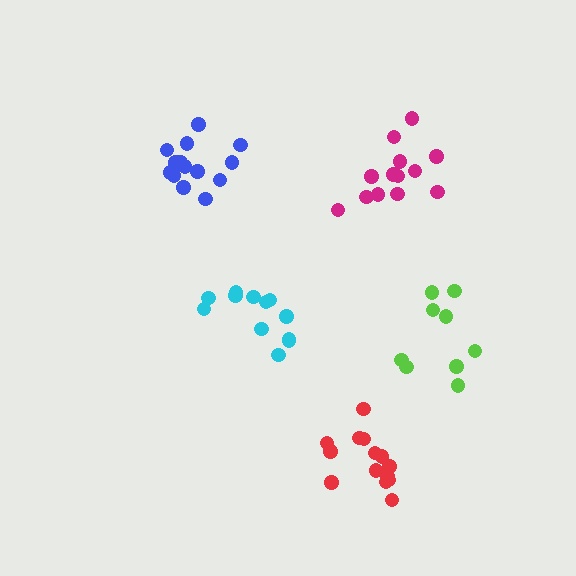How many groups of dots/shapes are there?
There are 5 groups.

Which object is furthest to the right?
The lime cluster is rightmost.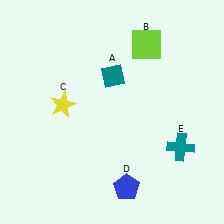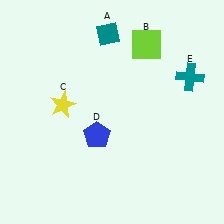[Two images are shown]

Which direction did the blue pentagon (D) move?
The blue pentagon (D) moved up.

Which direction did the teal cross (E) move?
The teal cross (E) moved up.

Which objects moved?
The objects that moved are: the teal diamond (A), the blue pentagon (D), the teal cross (E).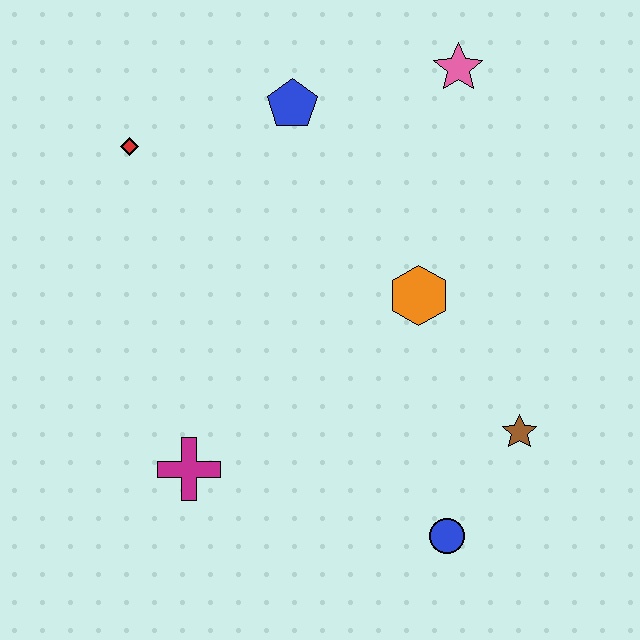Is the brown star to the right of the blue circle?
Yes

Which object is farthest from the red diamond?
The blue circle is farthest from the red diamond.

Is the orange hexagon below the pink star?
Yes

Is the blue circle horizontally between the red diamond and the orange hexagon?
No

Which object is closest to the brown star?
The blue circle is closest to the brown star.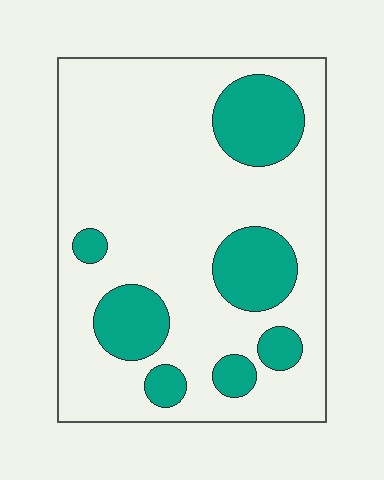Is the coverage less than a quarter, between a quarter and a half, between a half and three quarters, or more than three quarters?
Less than a quarter.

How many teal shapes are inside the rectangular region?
7.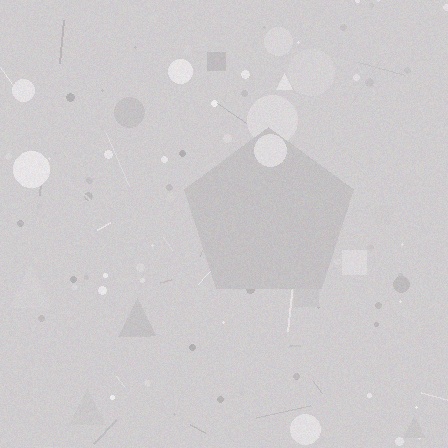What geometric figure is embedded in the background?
A pentagon is embedded in the background.